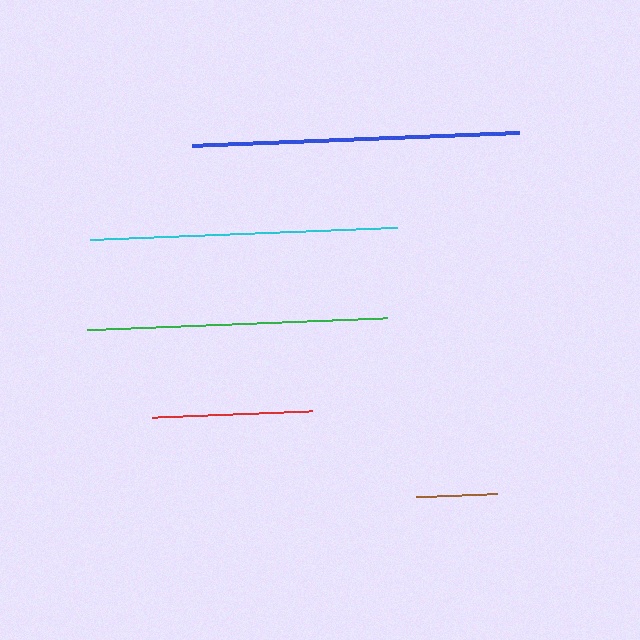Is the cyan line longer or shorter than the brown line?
The cyan line is longer than the brown line.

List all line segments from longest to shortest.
From longest to shortest: blue, cyan, green, red, brown.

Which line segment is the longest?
The blue line is the longest at approximately 328 pixels.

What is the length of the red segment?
The red segment is approximately 161 pixels long.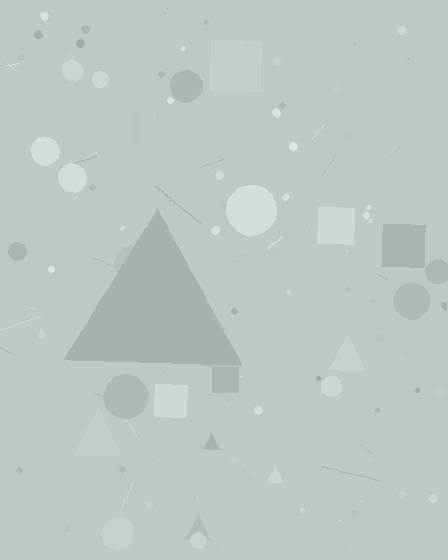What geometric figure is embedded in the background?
A triangle is embedded in the background.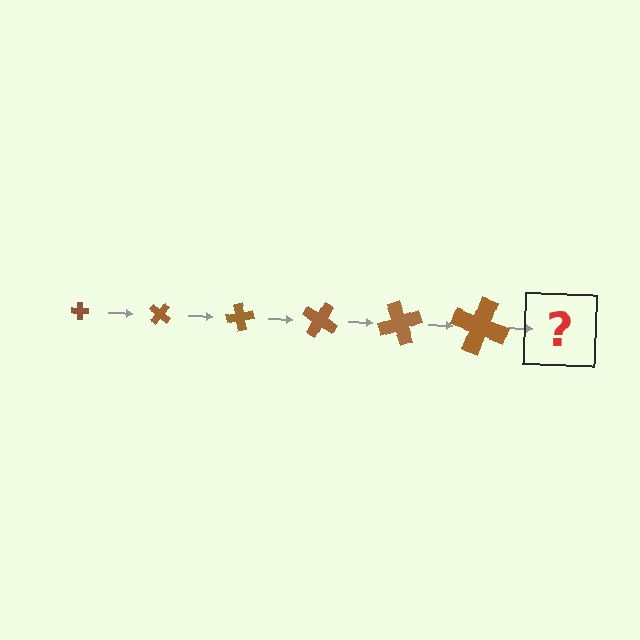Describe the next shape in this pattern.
It should be a cross, larger than the previous one and rotated 240 degrees from the start.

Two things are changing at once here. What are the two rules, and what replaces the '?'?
The two rules are that the cross grows larger each step and it rotates 40 degrees each step. The '?' should be a cross, larger than the previous one and rotated 240 degrees from the start.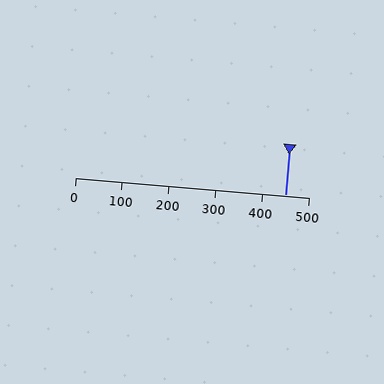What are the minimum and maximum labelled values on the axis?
The axis runs from 0 to 500.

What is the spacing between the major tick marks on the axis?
The major ticks are spaced 100 apart.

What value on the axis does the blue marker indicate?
The marker indicates approximately 450.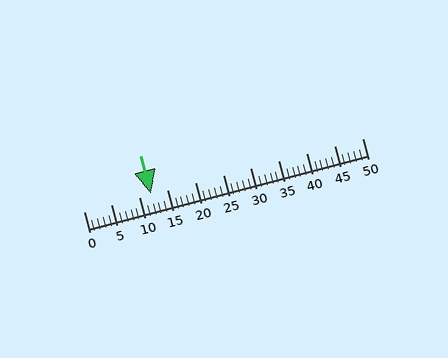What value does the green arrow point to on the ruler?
The green arrow points to approximately 12.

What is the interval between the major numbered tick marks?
The major tick marks are spaced 5 units apart.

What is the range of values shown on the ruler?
The ruler shows values from 0 to 50.